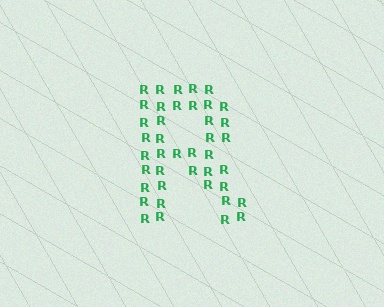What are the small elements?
The small elements are letter R's.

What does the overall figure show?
The overall figure shows the letter R.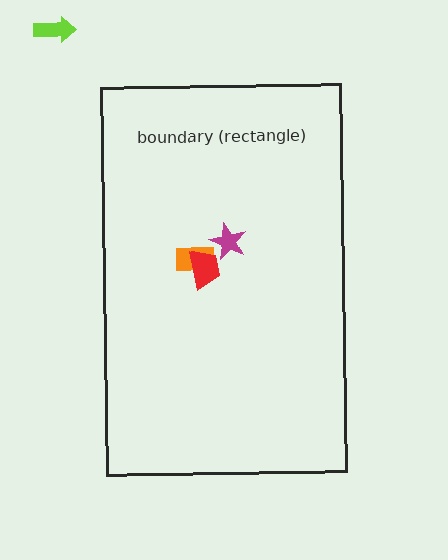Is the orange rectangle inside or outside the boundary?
Inside.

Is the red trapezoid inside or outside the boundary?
Inside.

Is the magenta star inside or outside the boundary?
Inside.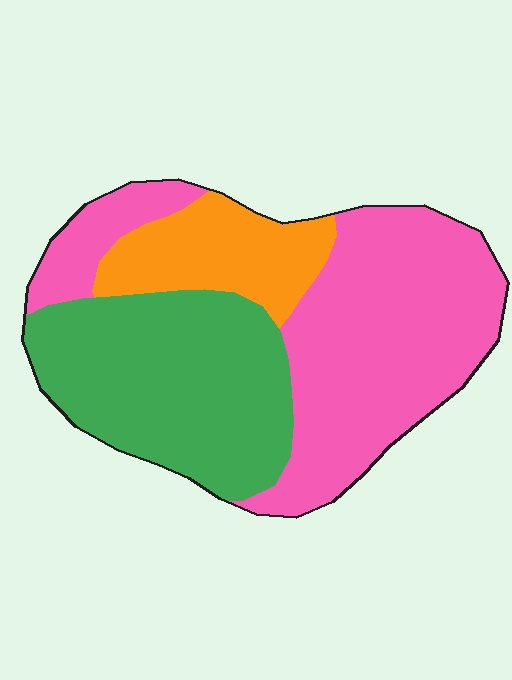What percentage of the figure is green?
Green covers around 35% of the figure.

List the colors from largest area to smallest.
From largest to smallest: pink, green, orange.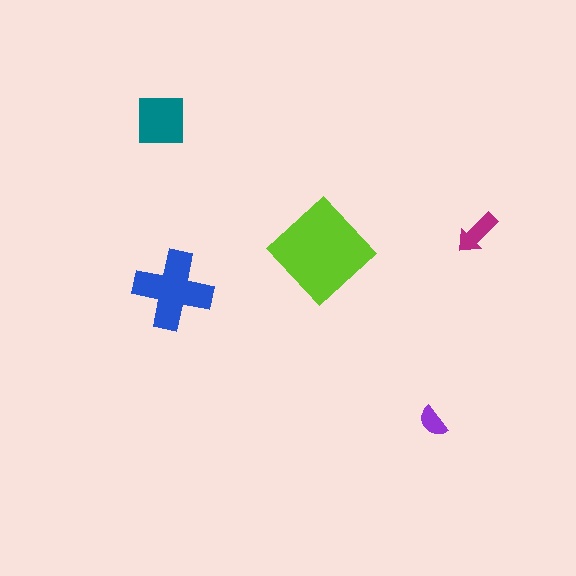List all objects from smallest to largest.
The purple semicircle, the magenta arrow, the teal square, the blue cross, the lime diamond.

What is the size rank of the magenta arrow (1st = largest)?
4th.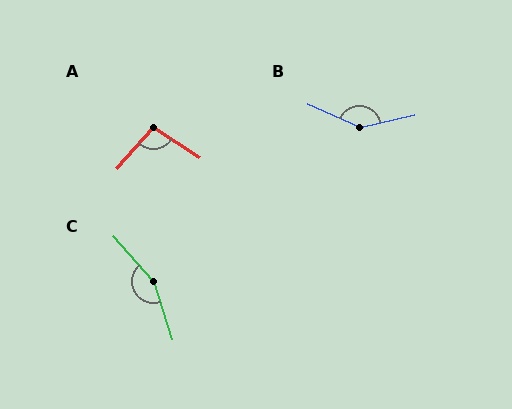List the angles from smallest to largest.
A (98°), B (144°), C (157°).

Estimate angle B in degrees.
Approximately 144 degrees.